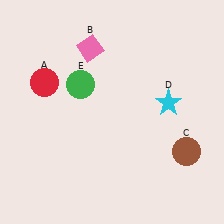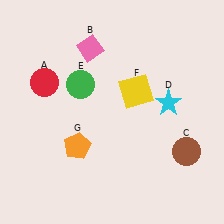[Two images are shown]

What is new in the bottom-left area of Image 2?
An orange pentagon (G) was added in the bottom-left area of Image 2.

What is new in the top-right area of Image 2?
A yellow square (F) was added in the top-right area of Image 2.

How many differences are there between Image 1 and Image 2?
There are 2 differences between the two images.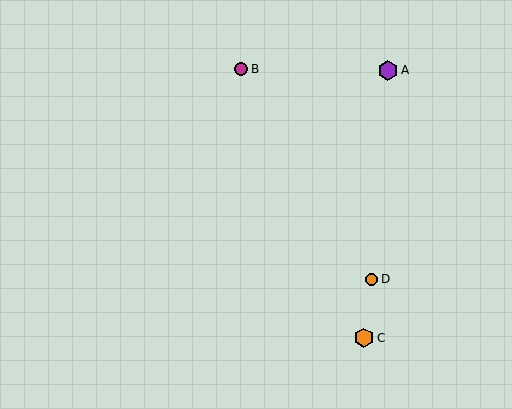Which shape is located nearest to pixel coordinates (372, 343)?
The orange hexagon (labeled C) at (364, 338) is nearest to that location.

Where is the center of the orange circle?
The center of the orange circle is at (372, 279).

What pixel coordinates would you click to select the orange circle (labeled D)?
Click at (372, 279) to select the orange circle D.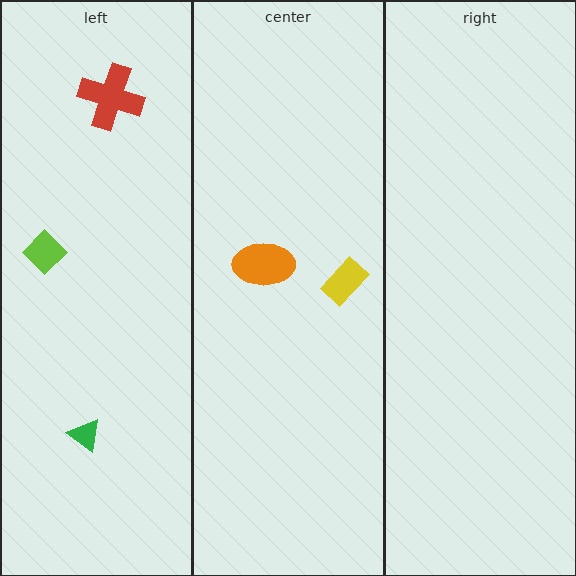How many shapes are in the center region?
2.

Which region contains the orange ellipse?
The center region.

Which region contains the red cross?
The left region.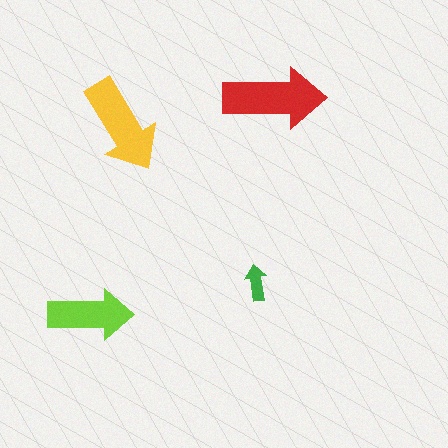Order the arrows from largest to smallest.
the red one, the yellow one, the lime one, the green one.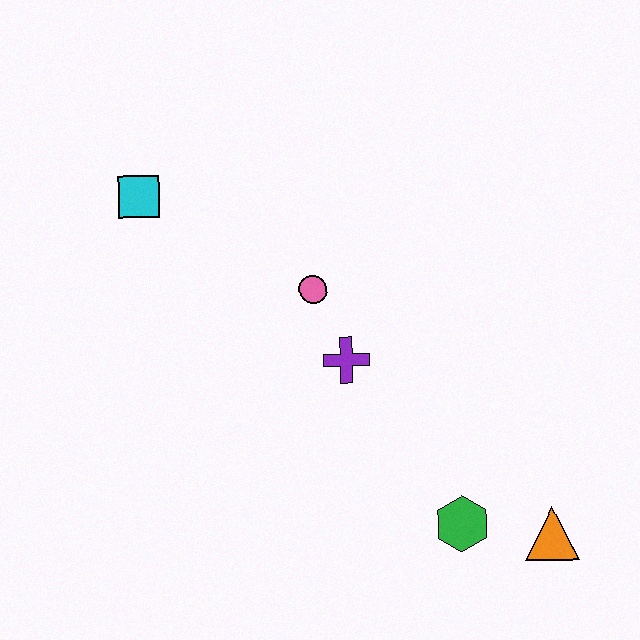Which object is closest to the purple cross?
The pink circle is closest to the purple cross.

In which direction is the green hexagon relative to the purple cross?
The green hexagon is below the purple cross.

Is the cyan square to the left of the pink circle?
Yes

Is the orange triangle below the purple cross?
Yes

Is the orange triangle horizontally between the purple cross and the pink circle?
No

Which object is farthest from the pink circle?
The orange triangle is farthest from the pink circle.